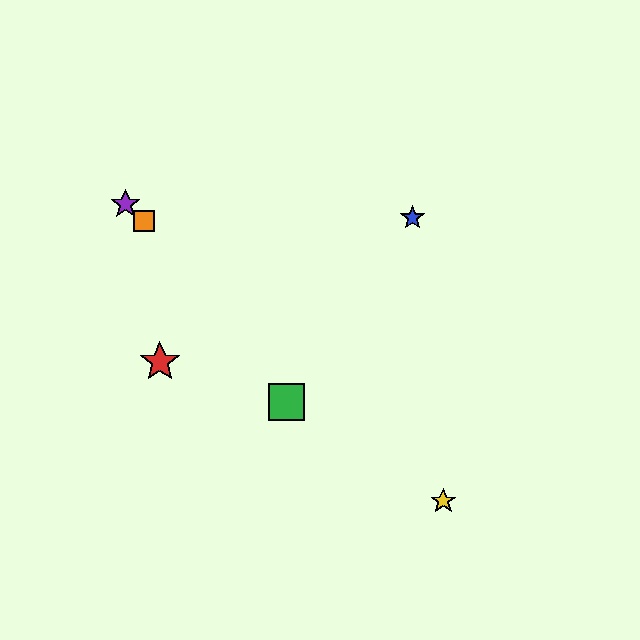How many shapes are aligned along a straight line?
3 shapes (the yellow star, the purple star, the orange square) are aligned along a straight line.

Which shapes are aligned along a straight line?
The yellow star, the purple star, the orange square are aligned along a straight line.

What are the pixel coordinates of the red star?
The red star is at (160, 362).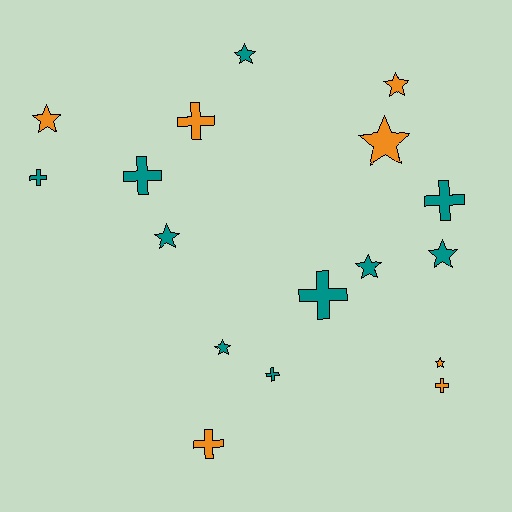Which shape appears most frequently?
Star, with 9 objects.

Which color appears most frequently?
Teal, with 10 objects.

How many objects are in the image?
There are 17 objects.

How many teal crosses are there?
There are 5 teal crosses.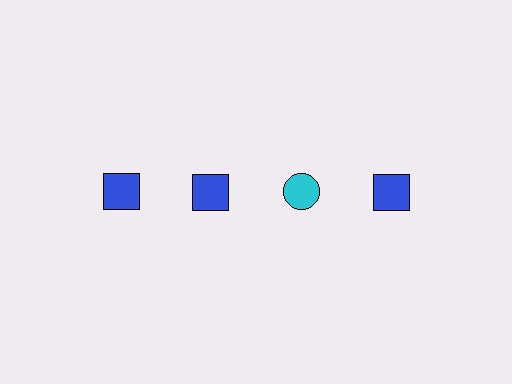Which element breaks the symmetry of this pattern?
The cyan circle in the top row, center column breaks the symmetry. All other shapes are blue squares.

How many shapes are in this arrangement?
There are 4 shapes arranged in a grid pattern.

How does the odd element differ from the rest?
It differs in both color (cyan instead of blue) and shape (circle instead of square).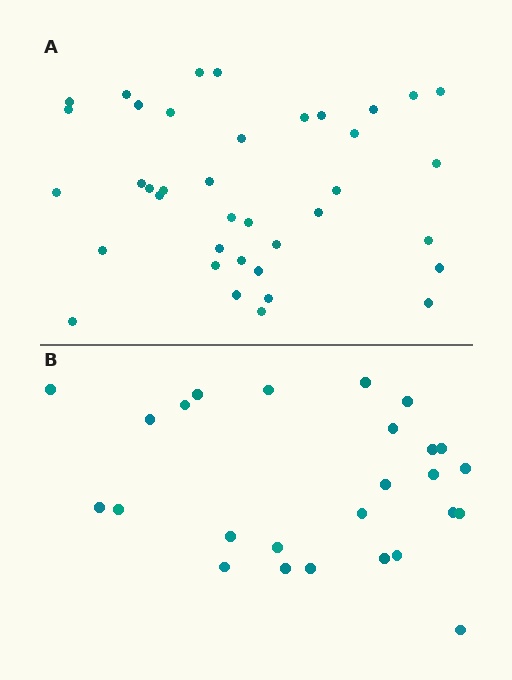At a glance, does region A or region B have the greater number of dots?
Region A (the top region) has more dots.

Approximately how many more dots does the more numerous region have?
Region A has roughly 12 or so more dots than region B.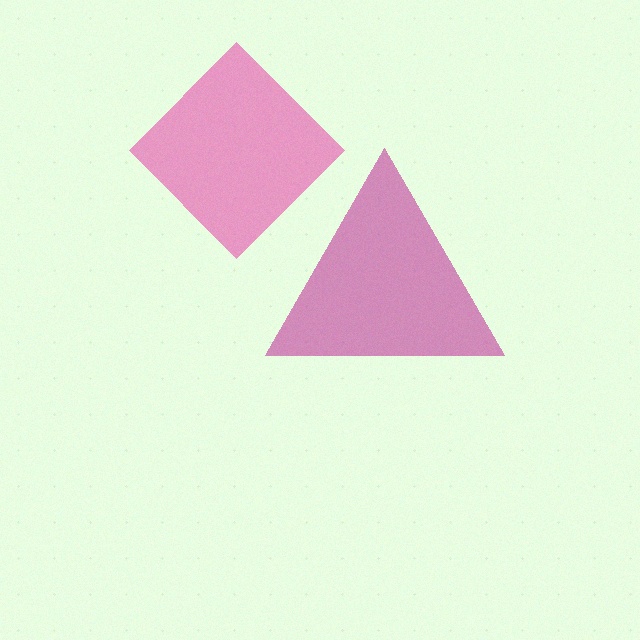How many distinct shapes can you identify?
There are 2 distinct shapes: a magenta triangle, a pink diamond.